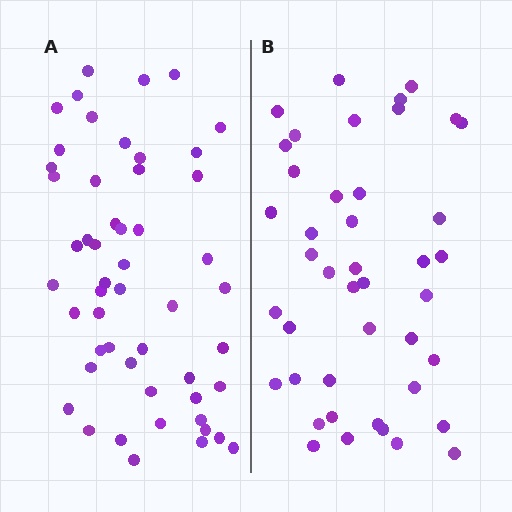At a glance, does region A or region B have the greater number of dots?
Region A (the left region) has more dots.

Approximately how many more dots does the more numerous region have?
Region A has roughly 8 or so more dots than region B.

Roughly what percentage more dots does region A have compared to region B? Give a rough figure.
About 20% more.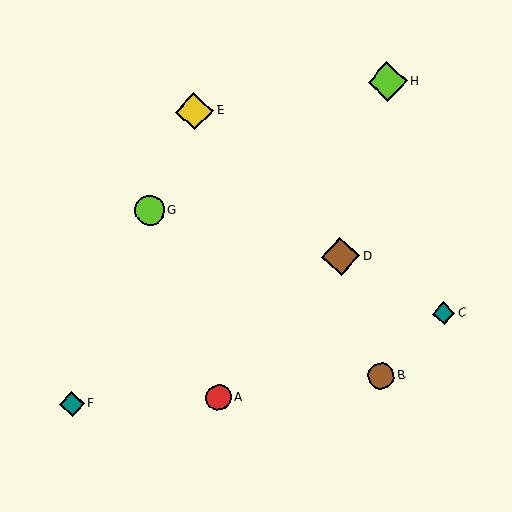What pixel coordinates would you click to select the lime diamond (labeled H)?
Click at (388, 82) to select the lime diamond H.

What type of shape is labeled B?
Shape B is a brown circle.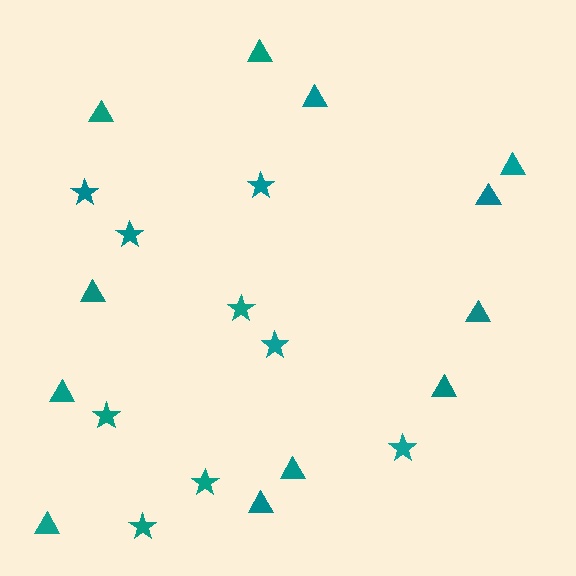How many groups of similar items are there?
There are 2 groups: one group of stars (9) and one group of triangles (12).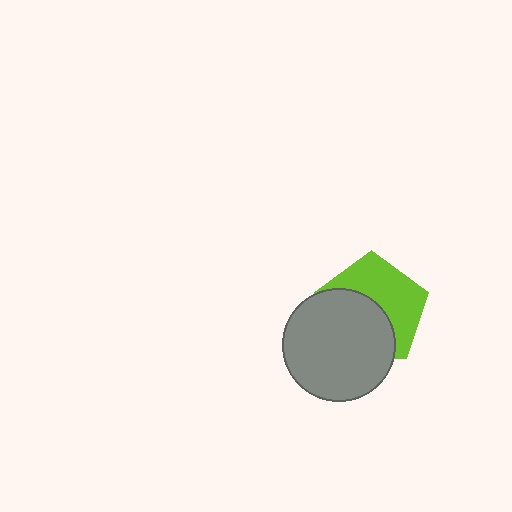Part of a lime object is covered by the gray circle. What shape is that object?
It is a pentagon.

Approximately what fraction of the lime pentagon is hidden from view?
Roughly 50% of the lime pentagon is hidden behind the gray circle.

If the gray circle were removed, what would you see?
You would see the complete lime pentagon.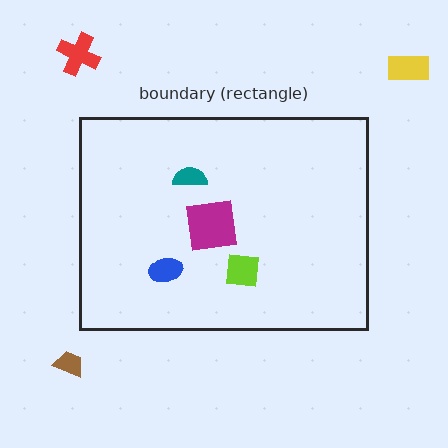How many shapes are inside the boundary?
4 inside, 3 outside.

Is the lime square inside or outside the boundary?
Inside.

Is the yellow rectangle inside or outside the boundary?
Outside.